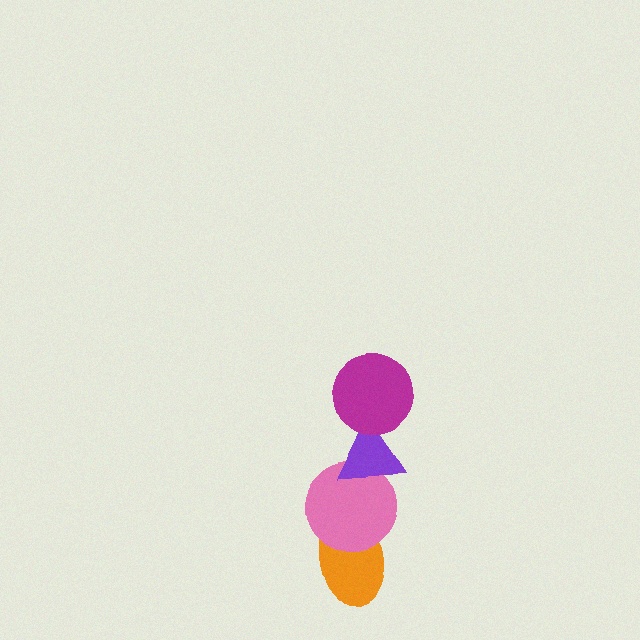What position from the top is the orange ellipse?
The orange ellipse is 4th from the top.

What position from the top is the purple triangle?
The purple triangle is 2nd from the top.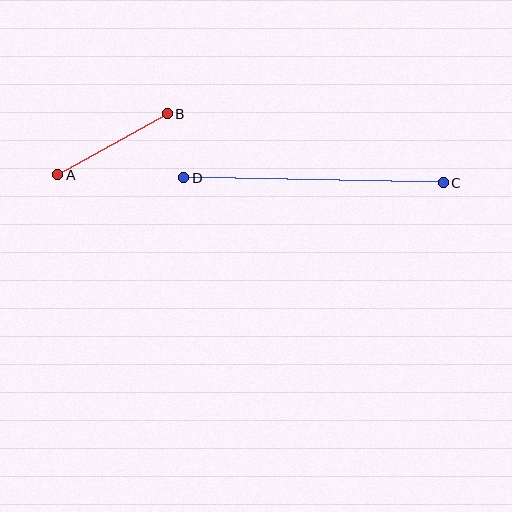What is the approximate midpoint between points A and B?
The midpoint is at approximately (113, 144) pixels.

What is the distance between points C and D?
The distance is approximately 259 pixels.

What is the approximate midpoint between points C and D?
The midpoint is at approximately (314, 180) pixels.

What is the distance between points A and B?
The distance is approximately 125 pixels.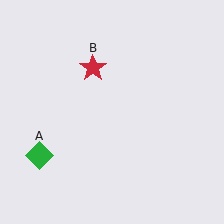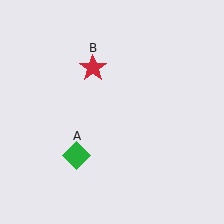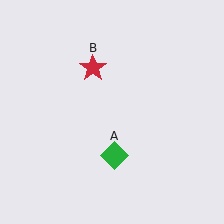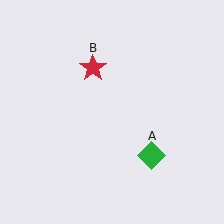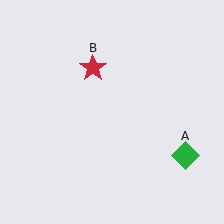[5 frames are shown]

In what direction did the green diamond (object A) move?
The green diamond (object A) moved right.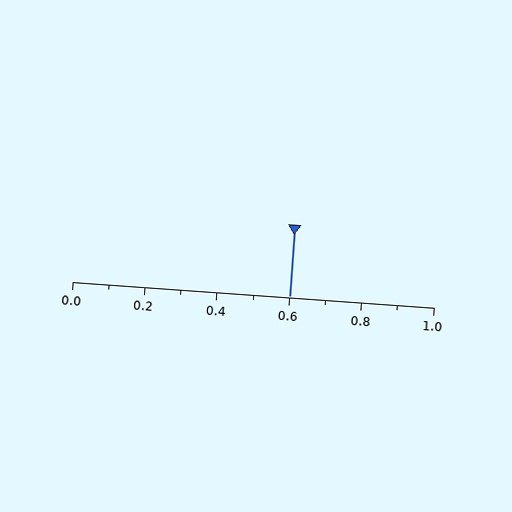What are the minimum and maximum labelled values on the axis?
The axis runs from 0.0 to 1.0.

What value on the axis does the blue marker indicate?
The marker indicates approximately 0.6.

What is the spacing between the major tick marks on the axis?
The major ticks are spaced 0.2 apart.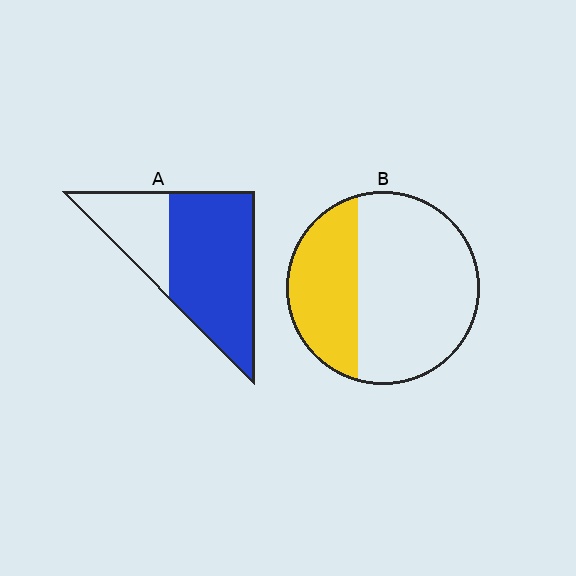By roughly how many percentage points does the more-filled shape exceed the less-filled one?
By roughly 35 percentage points (A over B).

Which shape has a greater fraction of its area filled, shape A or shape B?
Shape A.